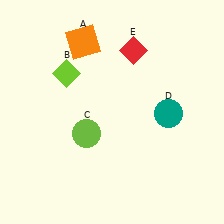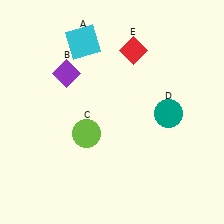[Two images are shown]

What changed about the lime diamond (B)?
In Image 1, B is lime. In Image 2, it changed to purple.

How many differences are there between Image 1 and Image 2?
There are 2 differences between the two images.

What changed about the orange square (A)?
In Image 1, A is orange. In Image 2, it changed to cyan.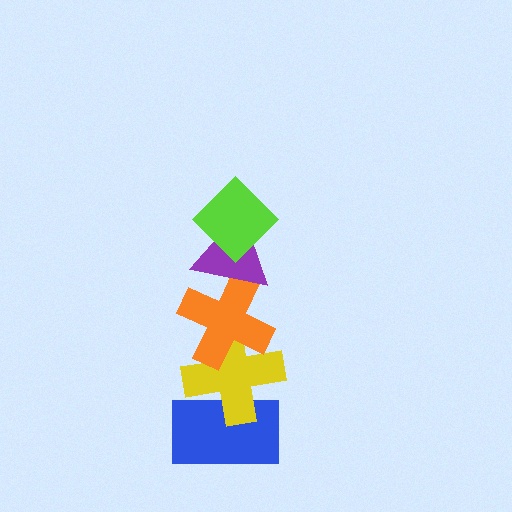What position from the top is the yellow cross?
The yellow cross is 4th from the top.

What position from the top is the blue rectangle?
The blue rectangle is 5th from the top.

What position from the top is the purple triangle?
The purple triangle is 2nd from the top.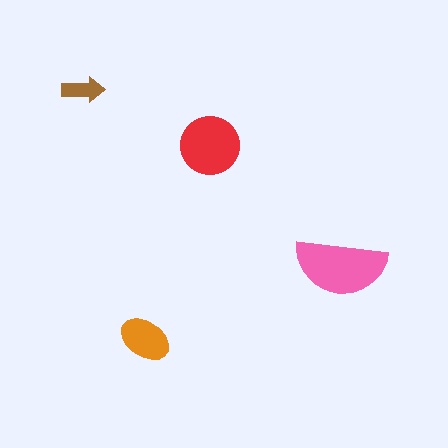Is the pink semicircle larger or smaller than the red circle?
Larger.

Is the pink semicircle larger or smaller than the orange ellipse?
Larger.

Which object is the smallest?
The brown arrow.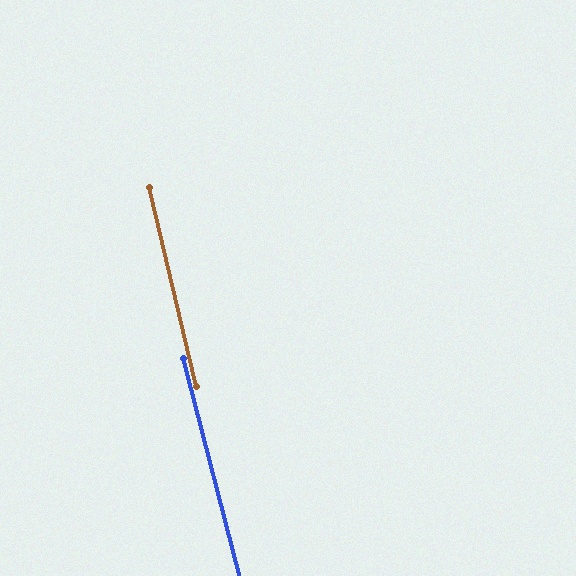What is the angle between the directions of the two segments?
Approximately 1 degree.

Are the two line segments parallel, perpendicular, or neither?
Parallel — their directions differ by only 1.4°.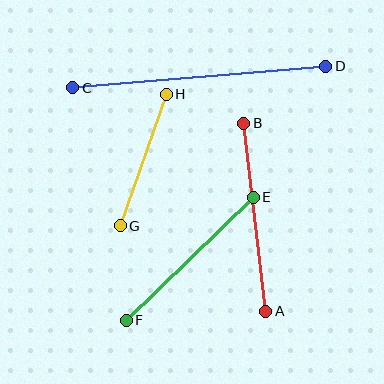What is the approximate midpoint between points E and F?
The midpoint is at approximately (190, 259) pixels.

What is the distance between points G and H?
The distance is approximately 139 pixels.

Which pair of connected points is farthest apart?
Points C and D are farthest apart.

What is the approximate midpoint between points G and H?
The midpoint is at approximately (143, 160) pixels.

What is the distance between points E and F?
The distance is approximately 177 pixels.